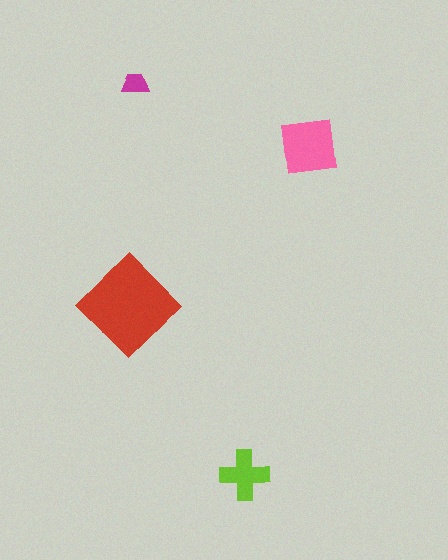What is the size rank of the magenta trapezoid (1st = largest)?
4th.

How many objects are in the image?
There are 4 objects in the image.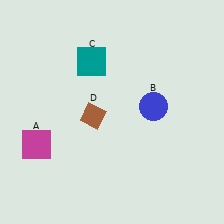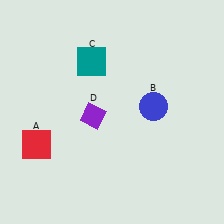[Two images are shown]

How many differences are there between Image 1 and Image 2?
There are 2 differences between the two images.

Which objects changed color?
A changed from magenta to red. D changed from brown to purple.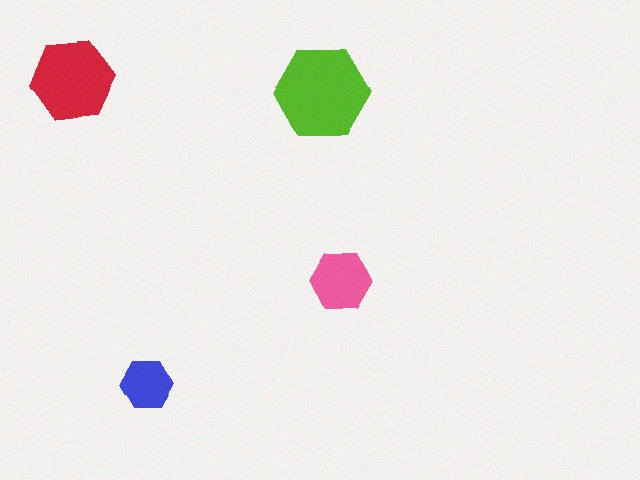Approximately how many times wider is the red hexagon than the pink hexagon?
About 1.5 times wider.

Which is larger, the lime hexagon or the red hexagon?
The lime one.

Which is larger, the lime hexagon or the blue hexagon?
The lime one.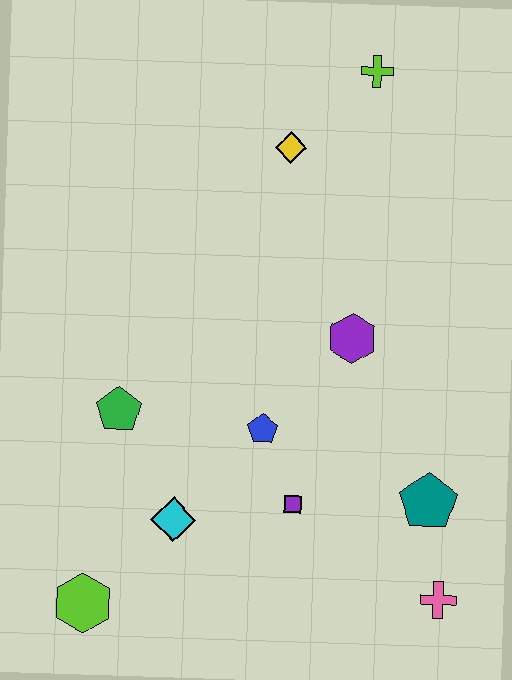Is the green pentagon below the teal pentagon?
No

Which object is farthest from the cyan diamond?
The lime cross is farthest from the cyan diamond.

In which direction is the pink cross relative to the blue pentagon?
The pink cross is to the right of the blue pentagon.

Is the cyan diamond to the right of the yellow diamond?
No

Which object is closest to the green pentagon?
The cyan diamond is closest to the green pentagon.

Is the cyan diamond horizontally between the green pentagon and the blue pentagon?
Yes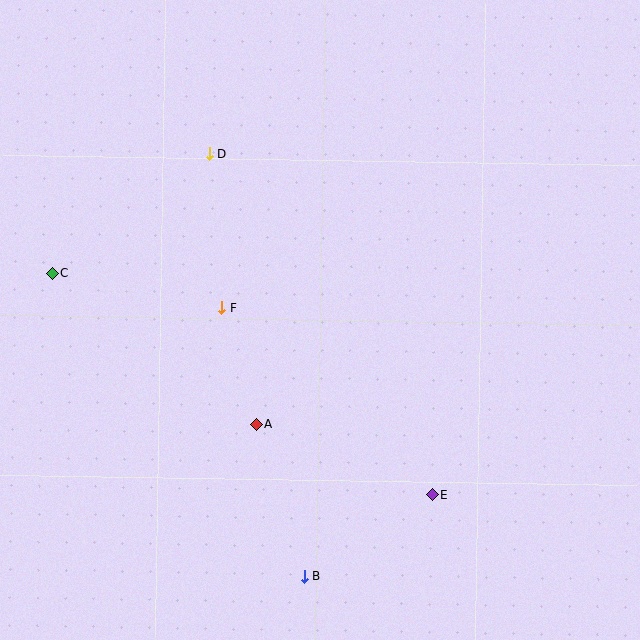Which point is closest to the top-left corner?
Point D is closest to the top-left corner.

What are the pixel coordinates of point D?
Point D is at (209, 154).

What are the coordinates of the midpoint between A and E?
The midpoint between A and E is at (344, 459).